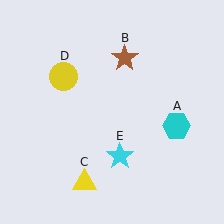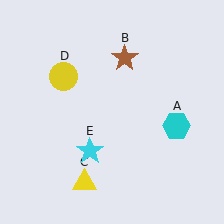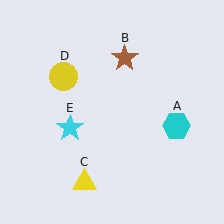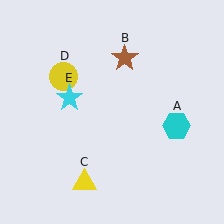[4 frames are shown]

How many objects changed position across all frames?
1 object changed position: cyan star (object E).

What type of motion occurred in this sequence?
The cyan star (object E) rotated clockwise around the center of the scene.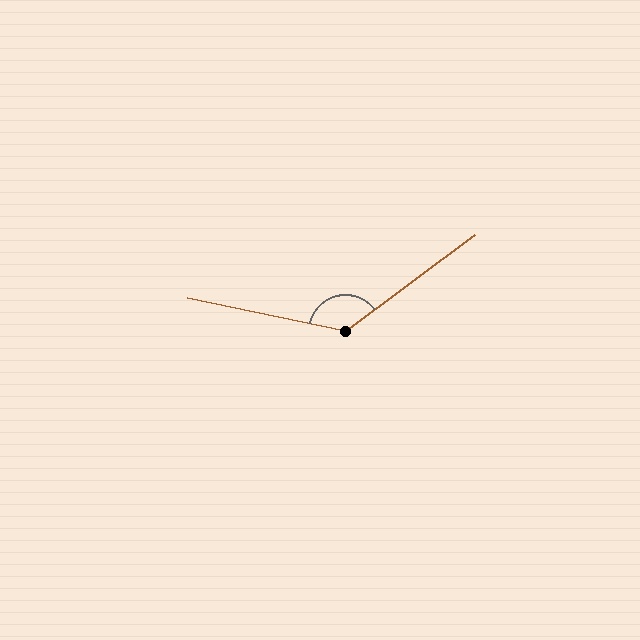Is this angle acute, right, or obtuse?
It is obtuse.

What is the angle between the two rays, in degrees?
Approximately 132 degrees.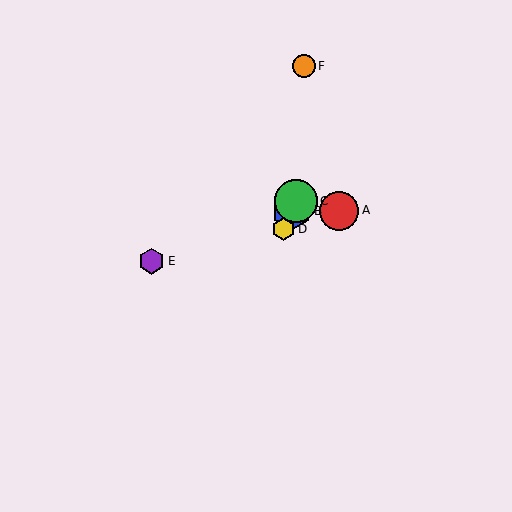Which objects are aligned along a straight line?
Objects B, C, D are aligned along a straight line.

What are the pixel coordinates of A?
Object A is at (339, 211).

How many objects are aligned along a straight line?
3 objects (B, C, D) are aligned along a straight line.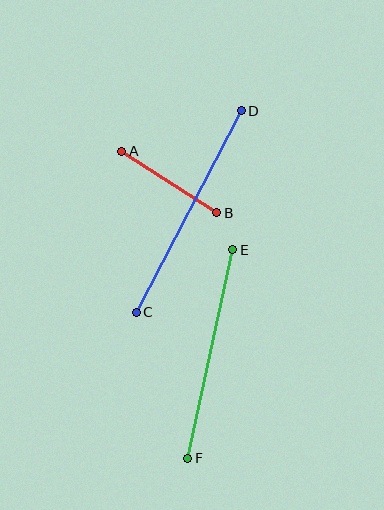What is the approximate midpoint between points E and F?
The midpoint is at approximately (210, 354) pixels.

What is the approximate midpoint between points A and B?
The midpoint is at approximately (169, 182) pixels.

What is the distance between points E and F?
The distance is approximately 214 pixels.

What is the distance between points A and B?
The distance is approximately 113 pixels.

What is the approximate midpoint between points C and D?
The midpoint is at approximately (189, 212) pixels.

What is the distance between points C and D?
The distance is approximately 227 pixels.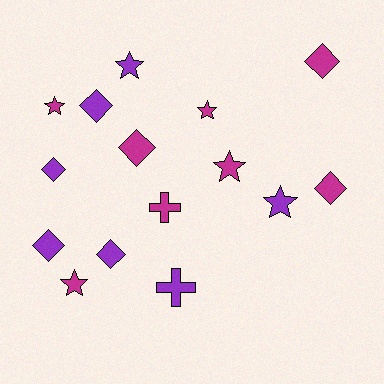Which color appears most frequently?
Magenta, with 8 objects.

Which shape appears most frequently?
Diamond, with 7 objects.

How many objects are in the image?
There are 15 objects.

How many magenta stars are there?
There are 4 magenta stars.